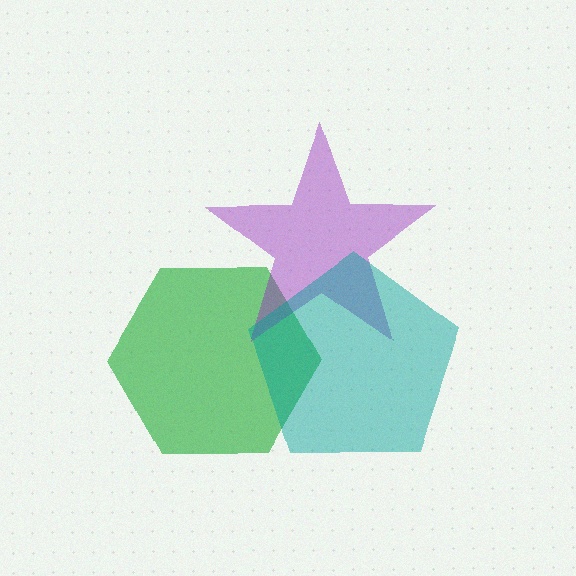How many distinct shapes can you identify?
There are 3 distinct shapes: a green hexagon, a purple star, a teal pentagon.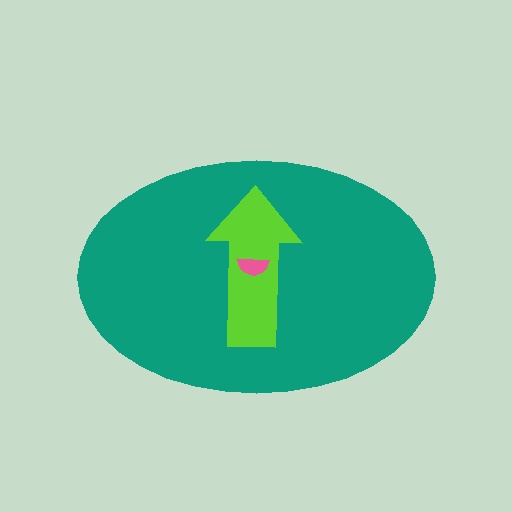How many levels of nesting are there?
3.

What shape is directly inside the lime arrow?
The pink semicircle.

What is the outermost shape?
The teal ellipse.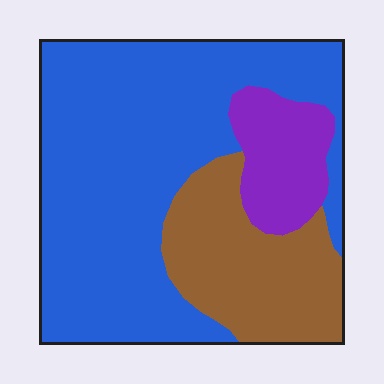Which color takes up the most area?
Blue, at roughly 65%.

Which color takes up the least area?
Purple, at roughly 15%.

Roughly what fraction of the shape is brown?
Brown covers about 25% of the shape.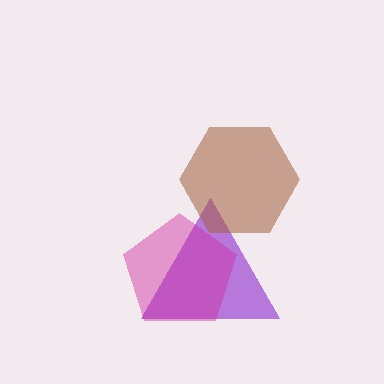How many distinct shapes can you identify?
There are 3 distinct shapes: a purple triangle, a magenta pentagon, a brown hexagon.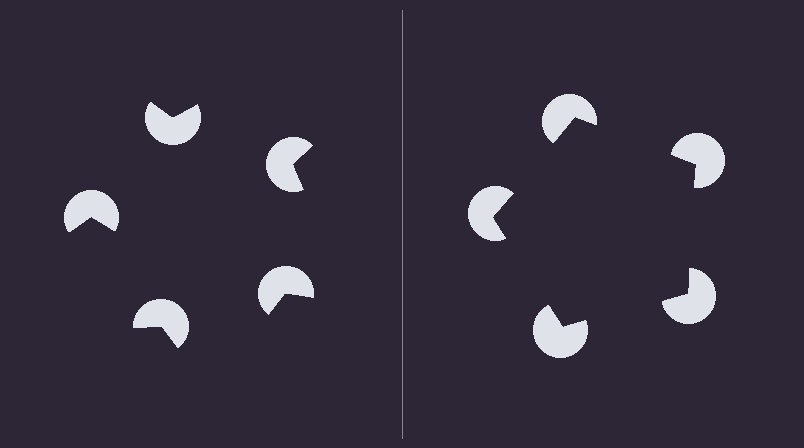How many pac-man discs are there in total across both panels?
10 — 5 on each side.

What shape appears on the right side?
An illusory pentagon.